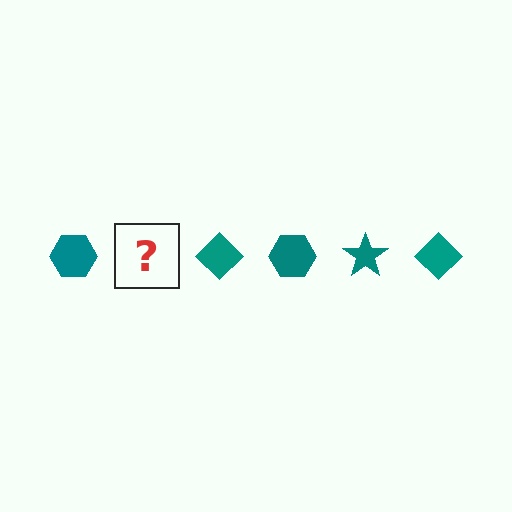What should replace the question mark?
The question mark should be replaced with a teal star.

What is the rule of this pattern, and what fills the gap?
The rule is that the pattern cycles through hexagon, star, diamond shapes in teal. The gap should be filled with a teal star.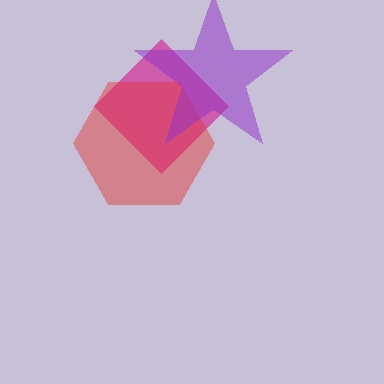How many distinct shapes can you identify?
There are 3 distinct shapes: a magenta diamond, a red hexagon, a purple star.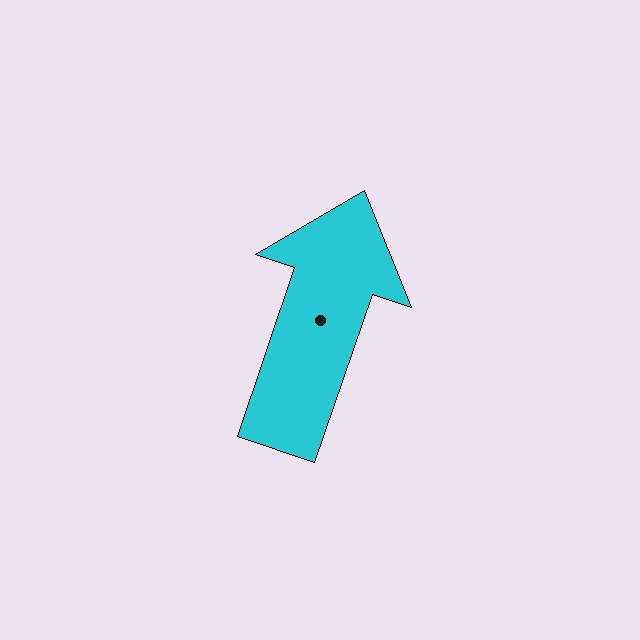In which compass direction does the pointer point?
North.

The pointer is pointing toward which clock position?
Roughly 1 o'clock.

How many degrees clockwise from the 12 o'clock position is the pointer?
Approximately 19 degrees.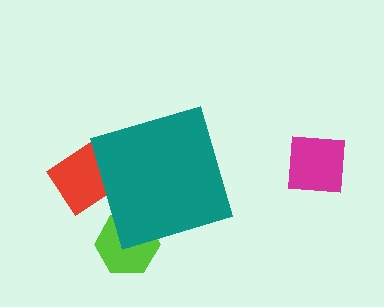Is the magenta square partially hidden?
No, the magenta square is fully visible.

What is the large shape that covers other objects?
A teal diamond.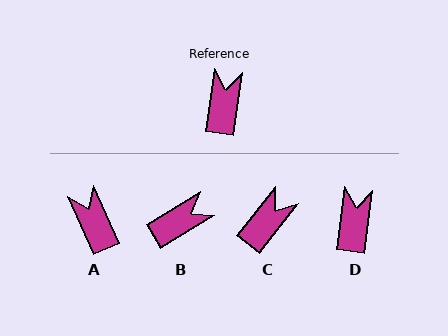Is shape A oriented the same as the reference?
No, it is off by about 31 degrees.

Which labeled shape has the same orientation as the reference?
D.